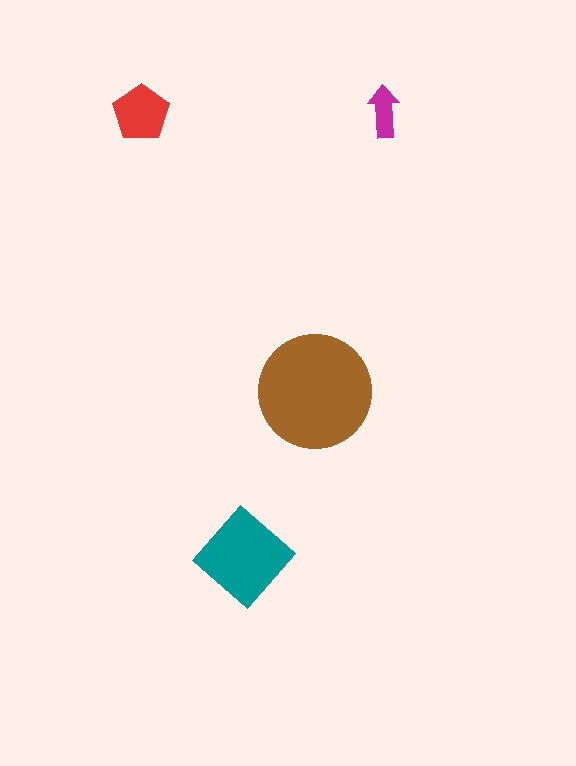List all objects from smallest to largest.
The magenta arrow, the red pentagon, the teal diamond, the brown circle.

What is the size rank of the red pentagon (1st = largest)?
3rd.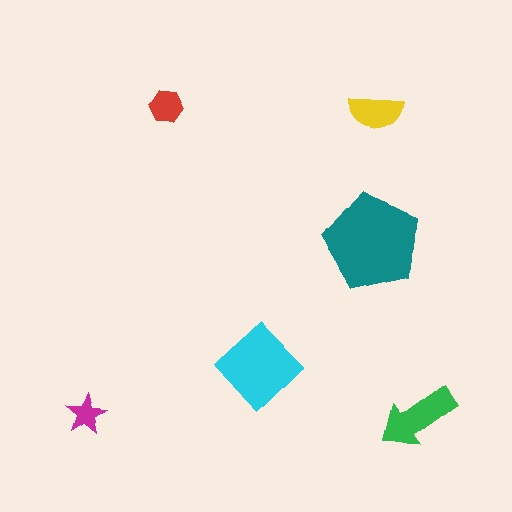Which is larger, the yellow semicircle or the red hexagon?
The yellow semicircle.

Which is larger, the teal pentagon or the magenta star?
The teal pentagon.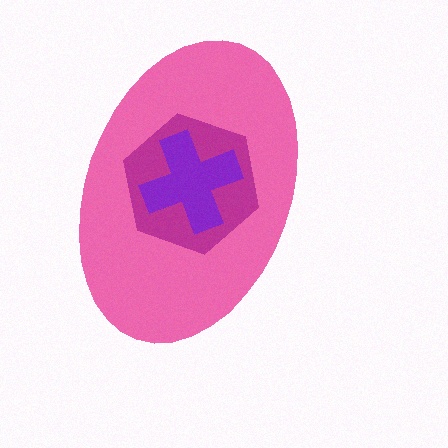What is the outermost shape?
The pink ellipse.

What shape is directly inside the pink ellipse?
The magenta hexagon.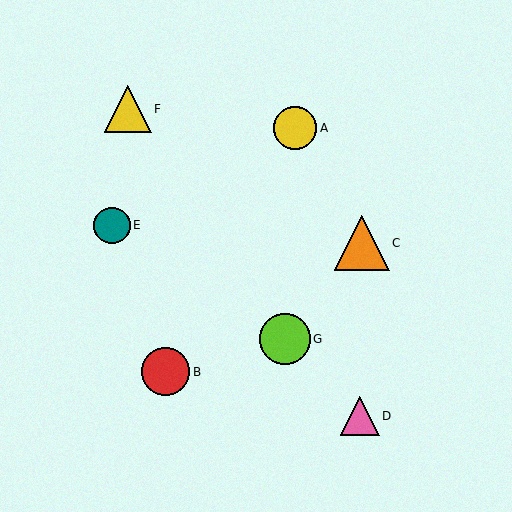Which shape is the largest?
The orange triangle (labeled C) is the largest.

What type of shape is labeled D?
Shape D is a pink triangle.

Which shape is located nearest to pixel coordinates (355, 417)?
The pink triangle (labeled D) at (360, 416) is nearest to that location.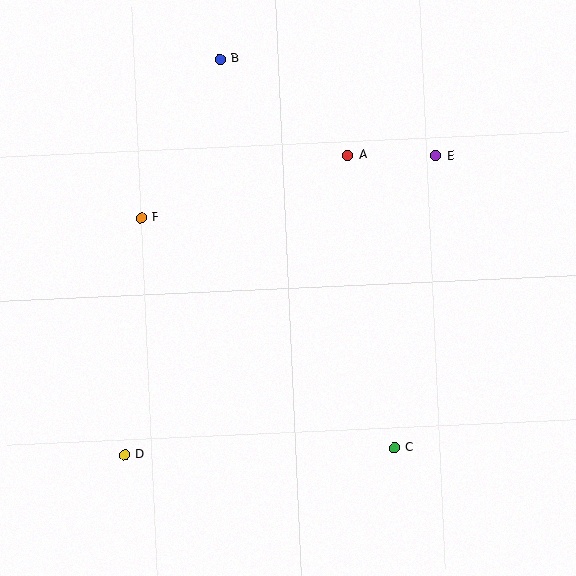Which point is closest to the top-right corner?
Point E is closest to the top-right corner.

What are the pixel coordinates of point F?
Point F is at (141, 218).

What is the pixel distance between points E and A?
The distance between E and A is 88 pixels.